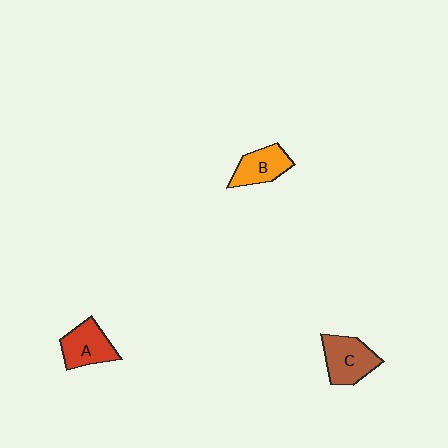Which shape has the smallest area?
Shape B (orange).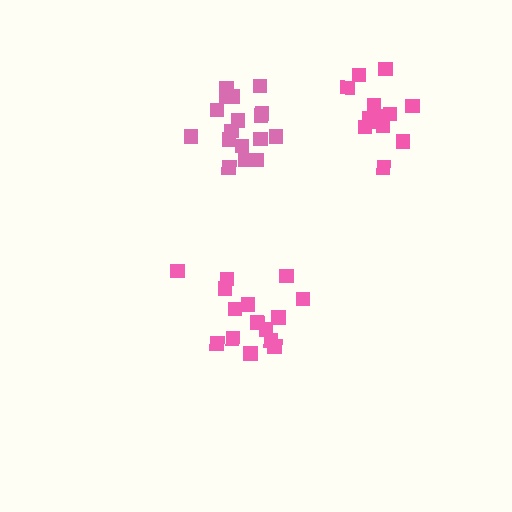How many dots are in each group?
Group 1: 16 dots, Group 2: 13 dots, Group 3: 18 dots (47 total).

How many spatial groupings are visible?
There are 3 spatial groupings.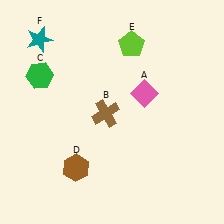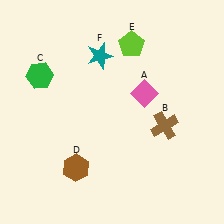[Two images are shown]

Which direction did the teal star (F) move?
The teal star (F) moved right.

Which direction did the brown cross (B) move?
The brown cross (B) moved right.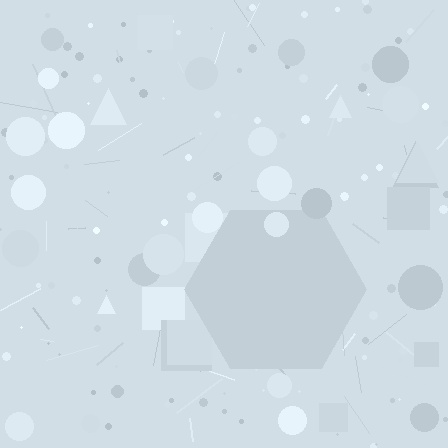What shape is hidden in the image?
A hexagon is hidden in the image.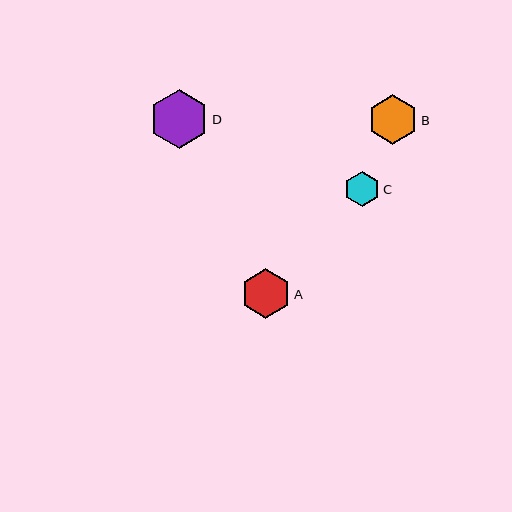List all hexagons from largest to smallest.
From largest to smallest: D, B, A, C.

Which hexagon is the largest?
Hexagon D is the largest with a size of approximately 59 pixels.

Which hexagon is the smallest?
Hexagon C is the smallest with a size of approximately 36 pixels.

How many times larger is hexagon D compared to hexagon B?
Hexagon D is approximately 1.2 times the size of hexagon B.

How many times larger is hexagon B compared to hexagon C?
Hexagon B is approximately 1.4 times the size of hexagon C.